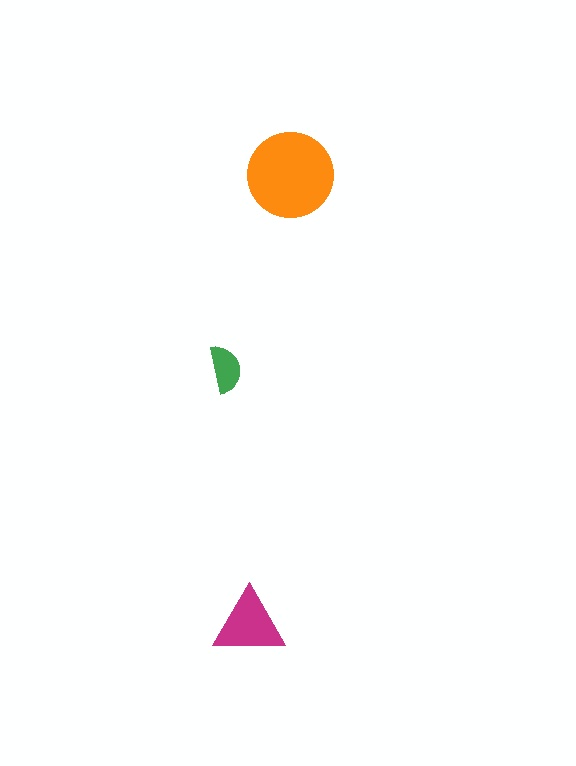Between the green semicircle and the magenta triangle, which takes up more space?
The magenta triangle.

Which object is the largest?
The orange circle.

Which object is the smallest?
The green semicircle.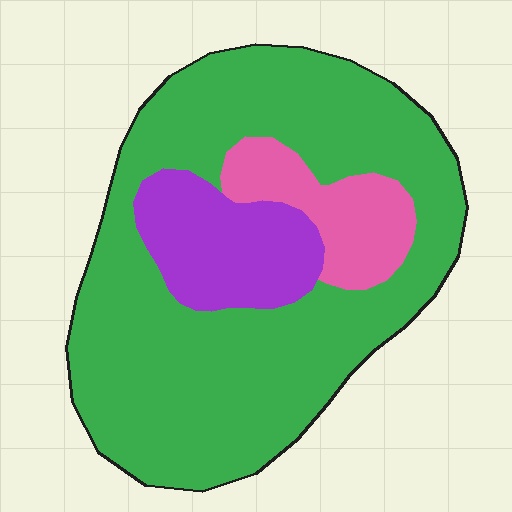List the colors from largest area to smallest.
From largest to smallest: green, purple, pink.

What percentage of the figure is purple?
Purple takes up about one sixth (1/6) of the figure.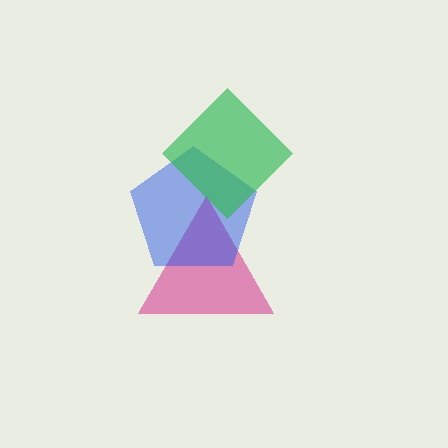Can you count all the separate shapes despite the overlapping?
Yes, there are 3 separate shapes.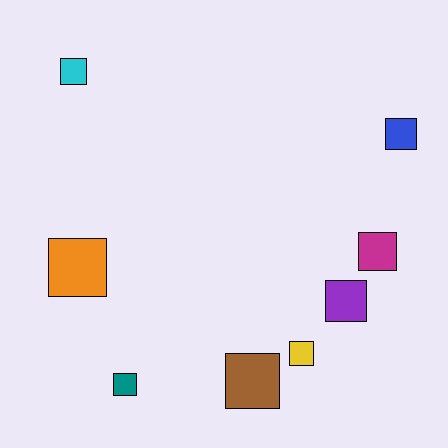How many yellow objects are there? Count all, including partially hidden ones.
There is 1 yellow object.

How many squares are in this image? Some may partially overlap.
There are 8 squares.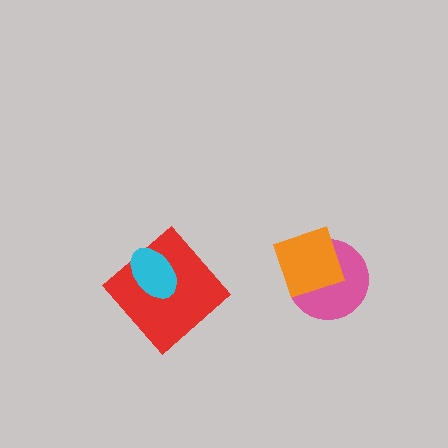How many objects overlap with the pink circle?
1 object overlaps with the pink circle.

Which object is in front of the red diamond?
The cyan ellipse is in front of the red diamond.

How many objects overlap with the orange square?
1 object overlaps with the orange square.